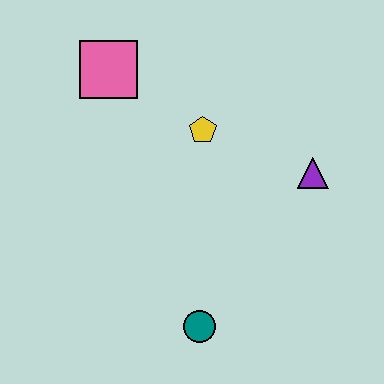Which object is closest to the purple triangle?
The yellow pentagon is closest to the purple triangle.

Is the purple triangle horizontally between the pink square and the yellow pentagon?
No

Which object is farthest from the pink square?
The teal circle is farthest from the pink square.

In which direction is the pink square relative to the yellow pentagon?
The pink square is to the left of the yellow pentagon.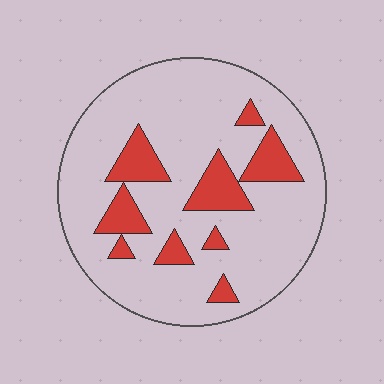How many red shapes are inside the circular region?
9.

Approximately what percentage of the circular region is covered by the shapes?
Approximately 20%.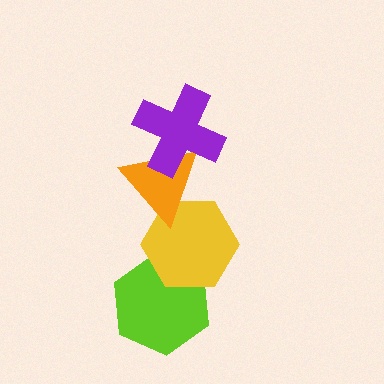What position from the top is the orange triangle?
The orange triangle is 2nd from the top.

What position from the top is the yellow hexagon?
The yellow hexagon is 3rd from the top.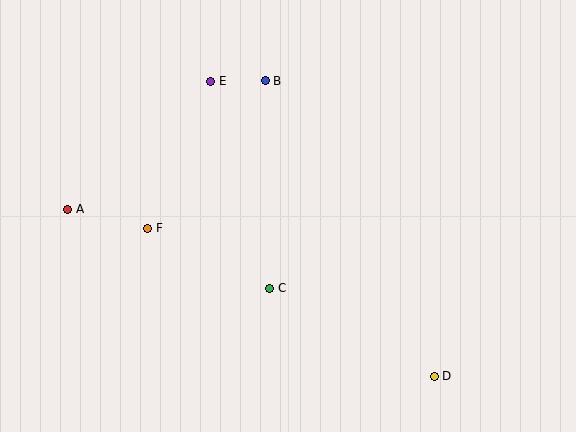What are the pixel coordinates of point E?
Point E is at (211, 81).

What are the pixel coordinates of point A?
Point A is at (68, 209).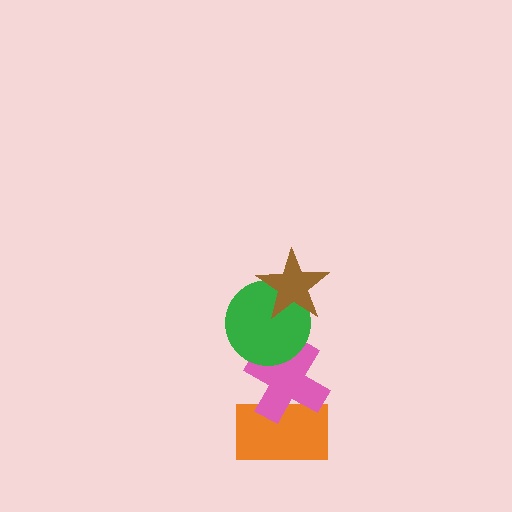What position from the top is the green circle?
The green circle is 2nd from the top.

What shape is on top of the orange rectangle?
The pink cross is on top of the orange rectangle.